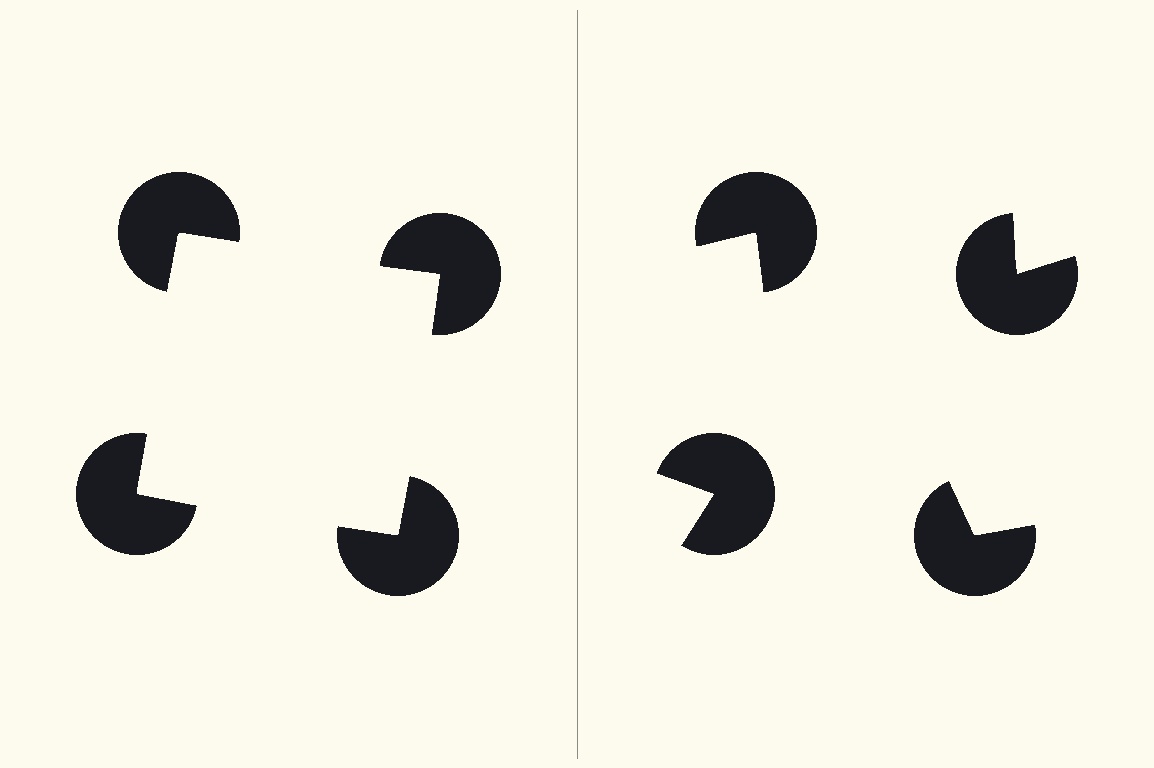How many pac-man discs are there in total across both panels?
8 — 4 on each side.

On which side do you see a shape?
An illusory square appears on the left side. On the right side the wedge cuts are rotated, so no coherent shape forms.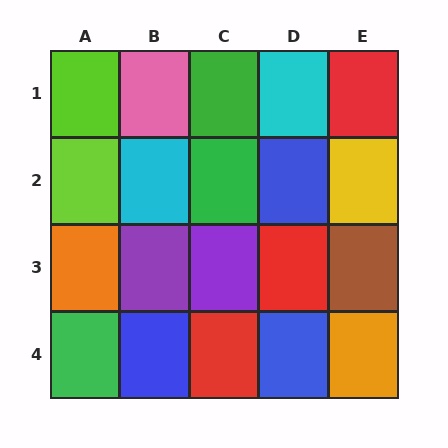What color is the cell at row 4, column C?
Red.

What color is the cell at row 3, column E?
Brown.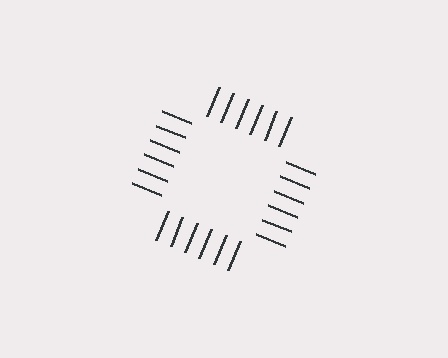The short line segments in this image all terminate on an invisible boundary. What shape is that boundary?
An illusory square — the line segments terminate on its edges but no continuous stroke is drawn.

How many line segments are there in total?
24 — 6 along each of the 4 edges.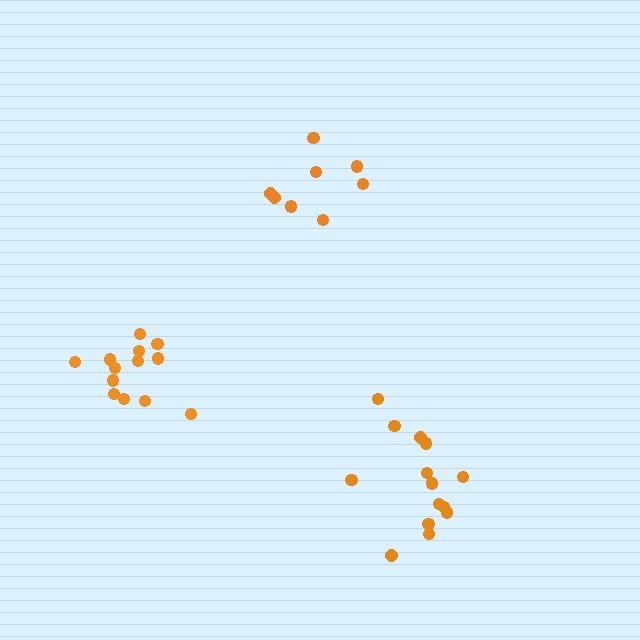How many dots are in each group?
Group 1: 8 dots, Group 2: 14 dots, Group 3: 13 dots (35 total).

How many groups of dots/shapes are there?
There are 3 groups.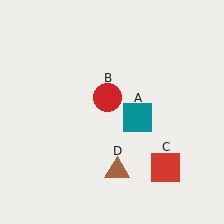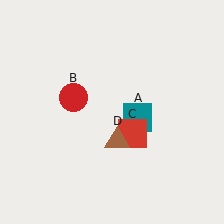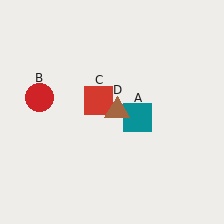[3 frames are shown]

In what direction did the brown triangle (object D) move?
The brown triangle (object D) moved up.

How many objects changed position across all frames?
3 objects changed position: red circle (object B), red square (object C), brown triangle (object D).